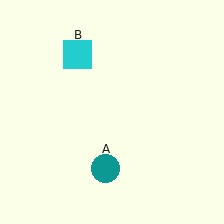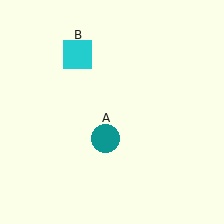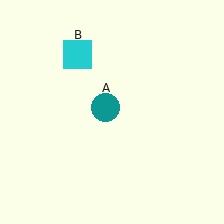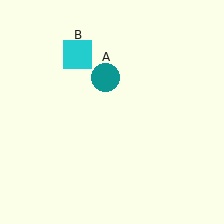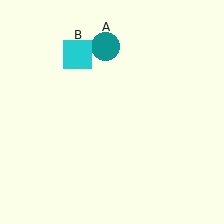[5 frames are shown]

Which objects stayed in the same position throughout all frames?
Cyan square (object B) remained stationary.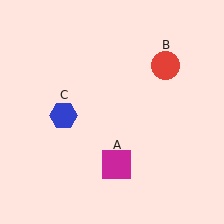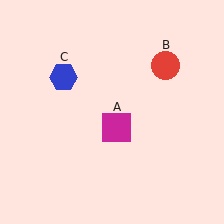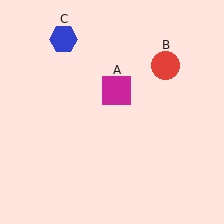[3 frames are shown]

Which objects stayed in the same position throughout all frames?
Red circle (object B) remained stationary.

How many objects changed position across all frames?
2 objects changed position: magenta square (object A), blue hexagon (object C).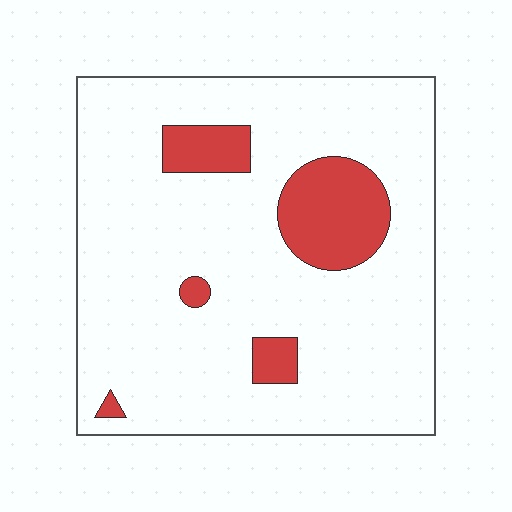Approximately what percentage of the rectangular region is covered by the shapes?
Approximately 15%.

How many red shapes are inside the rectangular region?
5.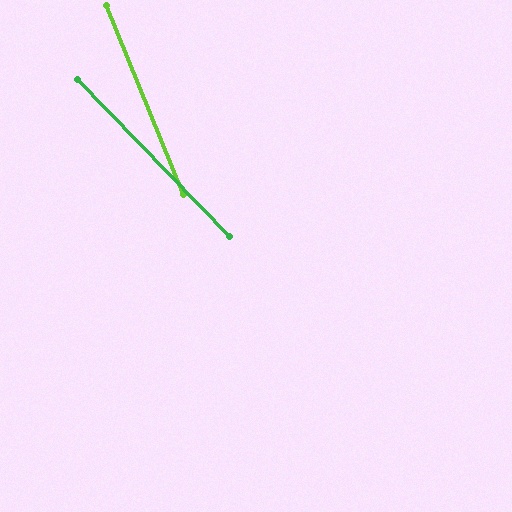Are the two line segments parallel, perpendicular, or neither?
Neither parallel nor perpendicular — they differ by about 22°.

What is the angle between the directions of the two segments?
Approximately 22 degrees.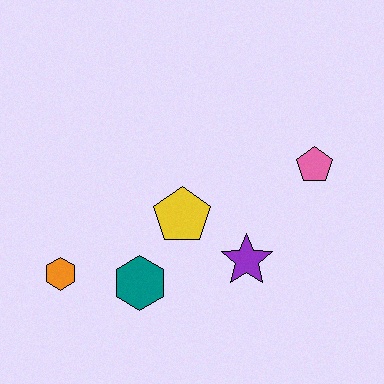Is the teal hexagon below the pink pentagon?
Yes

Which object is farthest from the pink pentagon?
The orange hexagon is farthest from the pink pentagon.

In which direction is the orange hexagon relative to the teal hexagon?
The orange hexagon is to the left of the teal hexagon.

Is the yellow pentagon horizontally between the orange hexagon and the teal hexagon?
No